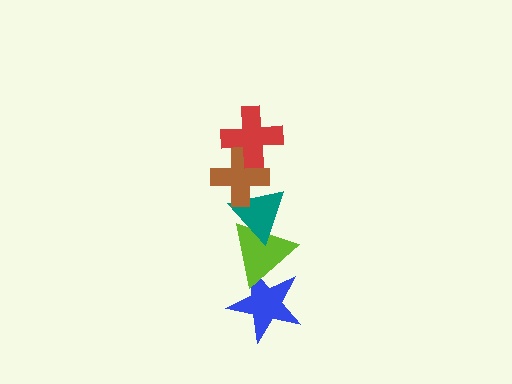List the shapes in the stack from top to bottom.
From top to bottom: the red cross, the brown cross, the teal triangle, the lime triangle, the blue star.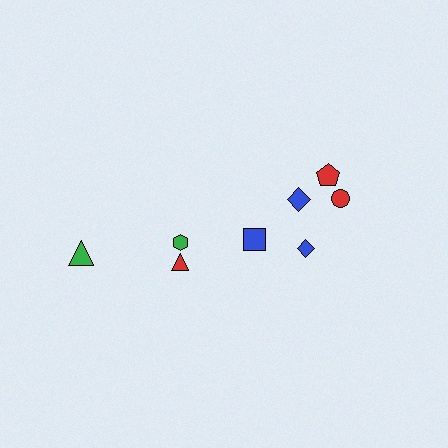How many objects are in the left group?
There are 3 objects.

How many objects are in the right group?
There are 5 objects.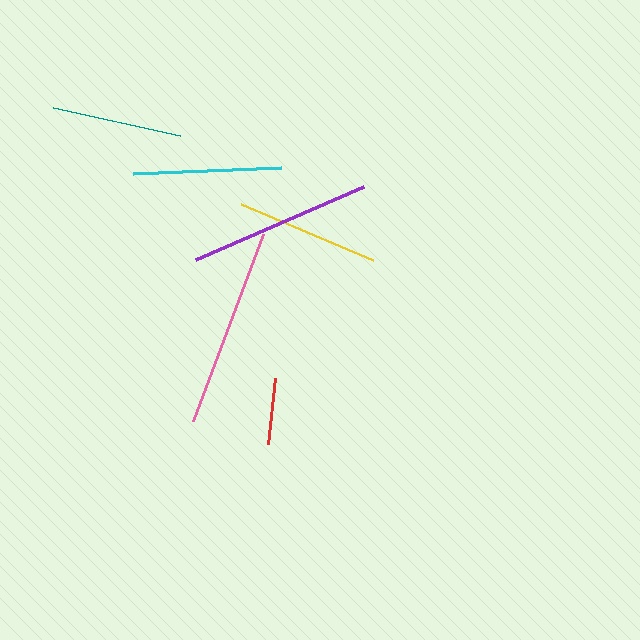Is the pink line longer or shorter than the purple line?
The pink line is longer than the purple line.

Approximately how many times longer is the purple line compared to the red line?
The purple line is approximately 2.7 times the length of the red line.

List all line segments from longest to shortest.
From longest to shortest: pink, purple, cyan, yellow, teal, red.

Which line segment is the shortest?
The red line is the shortest at approximately 67 pixels.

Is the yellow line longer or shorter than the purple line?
The purple line is longer than the yellow line.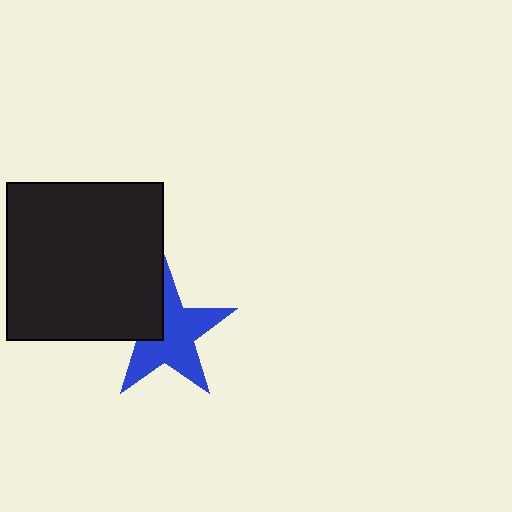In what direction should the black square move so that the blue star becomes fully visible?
The black square should move toward the upper-left. That is the shortest direction to clear the overlap and leave the blue star fully visible.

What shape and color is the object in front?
The object in front is a black square.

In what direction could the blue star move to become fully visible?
The blue star could move toward the lower-right. That would shift it out from behind the black square entirely.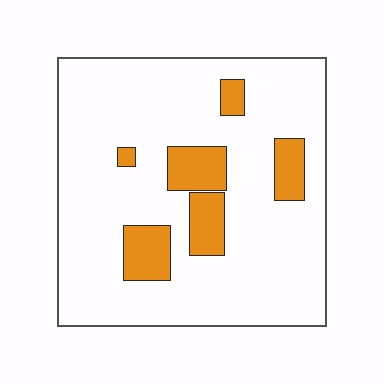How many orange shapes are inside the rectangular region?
6.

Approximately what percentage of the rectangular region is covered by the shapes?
Approximately 15%.